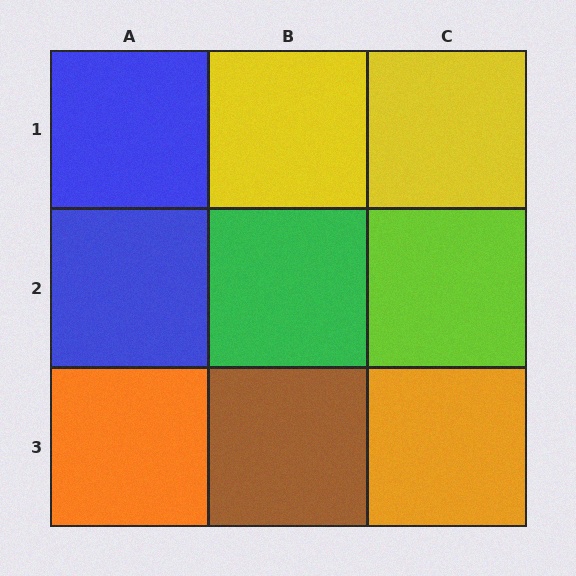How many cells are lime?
1 cell is lime.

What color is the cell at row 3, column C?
Orange.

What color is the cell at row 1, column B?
Yellow.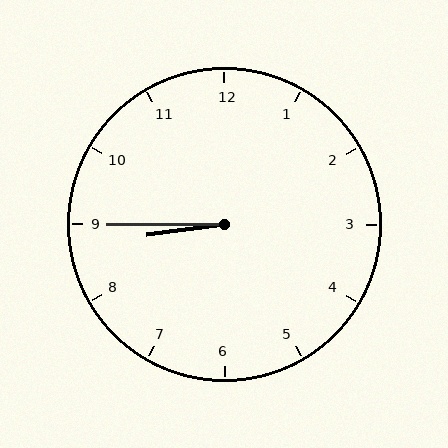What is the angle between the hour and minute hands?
Approximately 8 degrees.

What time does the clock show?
8:45.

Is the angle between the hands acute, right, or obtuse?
It is acute.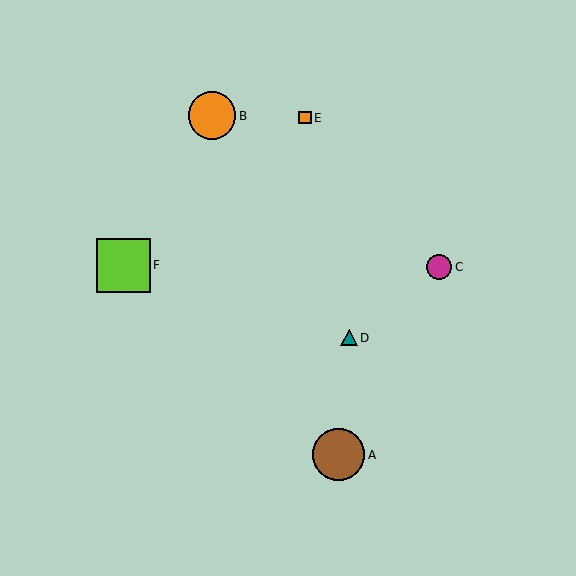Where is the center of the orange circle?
The center of the orange circle is at (212, 116).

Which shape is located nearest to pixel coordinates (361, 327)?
The teal triangle (labeled D) at (349, 338) is nearest to that location.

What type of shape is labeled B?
Shape B is an orange circle.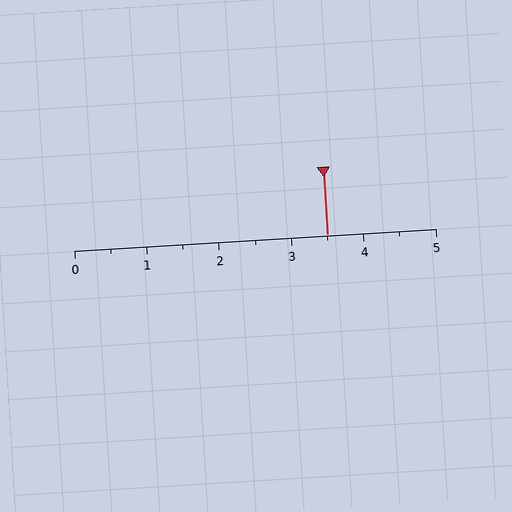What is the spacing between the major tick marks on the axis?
The major ticks are spaced 1 apart.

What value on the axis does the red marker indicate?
The marker indicates approximately 3.5.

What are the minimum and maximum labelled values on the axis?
The axis runs from 0 to 5.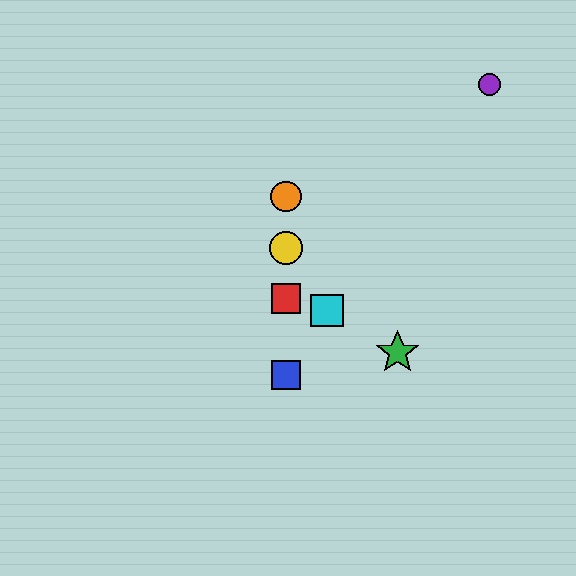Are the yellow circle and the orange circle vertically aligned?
Yes, both are at x≈286.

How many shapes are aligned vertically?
4 shapes (the red square, the blue square, the yellow circle, the orange circle) are aligned vertically.